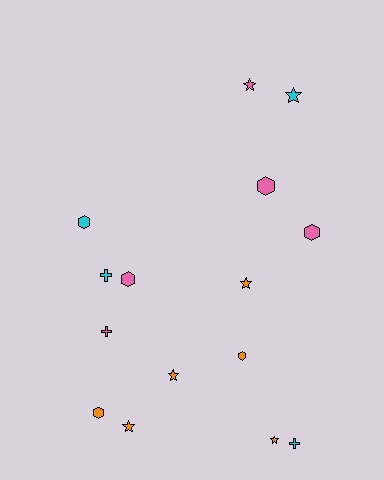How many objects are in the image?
There are 15 objects.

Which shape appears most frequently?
Star, with 6 objects.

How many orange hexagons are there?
There are 2 orange hexagons.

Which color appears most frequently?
Orange, with 6 objects.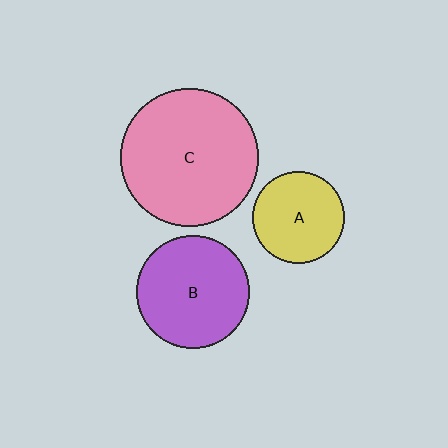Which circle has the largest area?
Circle C (pink).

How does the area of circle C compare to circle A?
Approximately 2.2 times.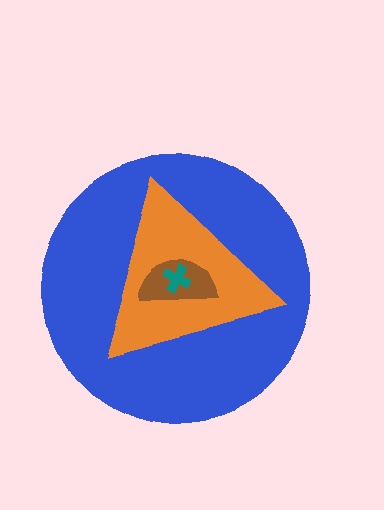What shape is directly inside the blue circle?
The orange triangle.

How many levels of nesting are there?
4.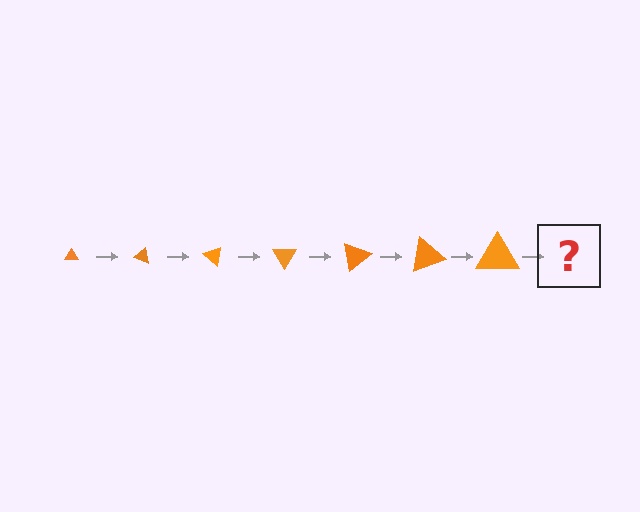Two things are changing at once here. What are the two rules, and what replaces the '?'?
The two rules are that the triangle grows larger each step and it rotates 20 degrees each step. The '?' should be a triangle, larger than the previous one and rotated 140 degrees from the start.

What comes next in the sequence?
The next element should be a triangle, larger than the previous one and rotated 140 degrees from the start.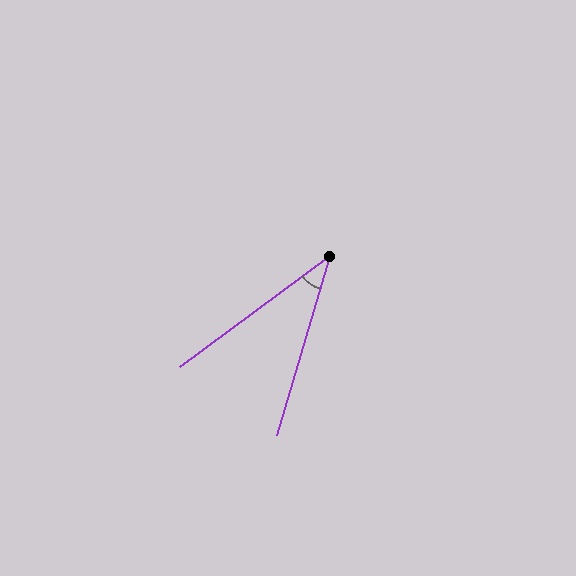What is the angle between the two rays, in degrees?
Approximately 37 degrees.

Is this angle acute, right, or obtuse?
It is acute.